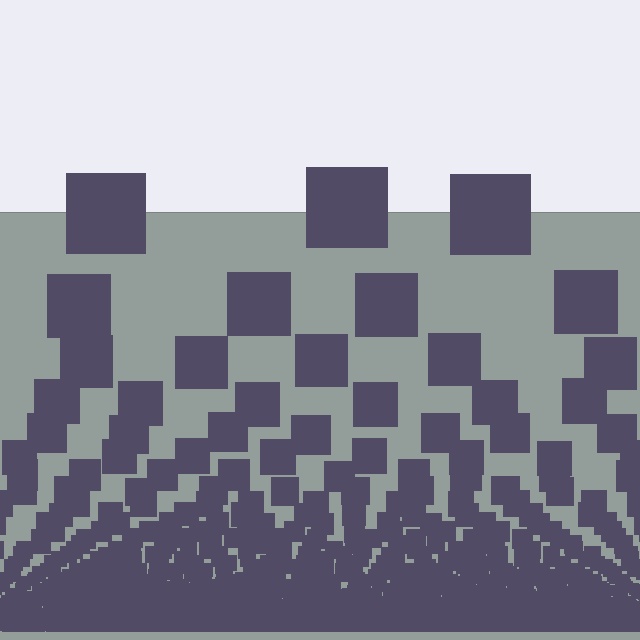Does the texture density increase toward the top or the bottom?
Density increases toward the bottom.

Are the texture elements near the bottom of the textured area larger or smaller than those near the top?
Smaller. The gradient is inverted — elements near the bottom are smaller and denser.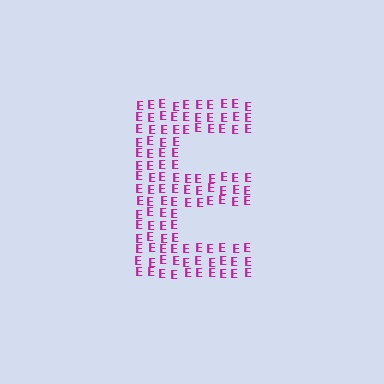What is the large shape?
The large shape is the letter E.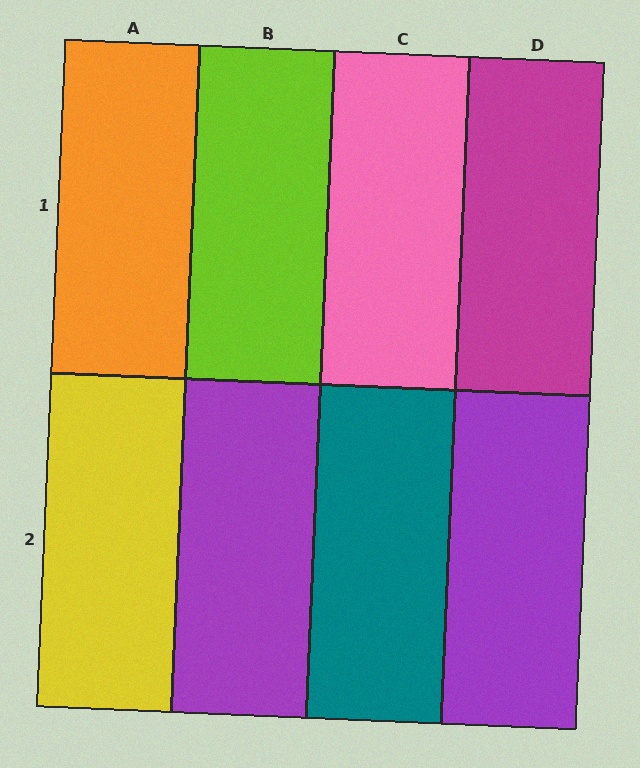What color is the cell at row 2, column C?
Teal.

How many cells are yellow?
1 cell is yellow.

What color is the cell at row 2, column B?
Purple.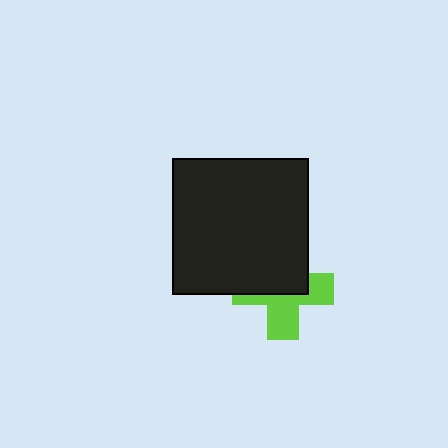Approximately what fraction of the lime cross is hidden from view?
Roughly 52% of the lime cross is hidden behind the black square.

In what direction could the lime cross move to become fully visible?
The lime cross could move down. That would shift it out from behind the black square entirely.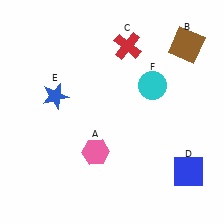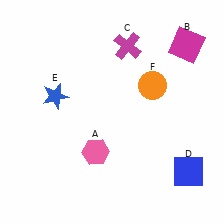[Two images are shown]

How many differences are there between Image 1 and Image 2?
There are 3 differences between the two images.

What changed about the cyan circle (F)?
In Image 1, F is cyan. In Image 2, it changed to orange.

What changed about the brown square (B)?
In Image 1, B is brown. In Image 2, it changed to magenta.